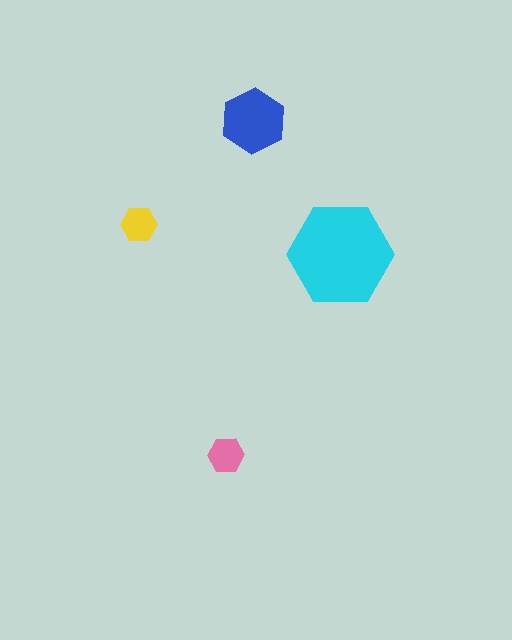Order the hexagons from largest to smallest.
the cyan one, the blue one, the pink one, the yellow one.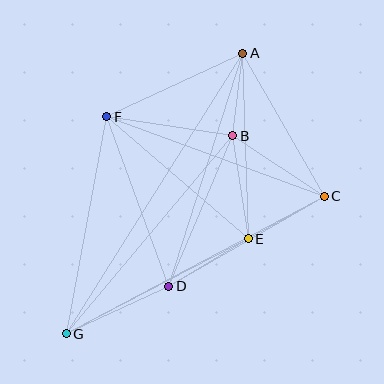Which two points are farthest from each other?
Points A and G are farthest from each other.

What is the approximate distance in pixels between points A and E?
The distance between A and E is approximately 186 pixels.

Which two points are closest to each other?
Points A and B are closest to each other.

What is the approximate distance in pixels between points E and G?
The distance between E and G is approximately 205 pixels.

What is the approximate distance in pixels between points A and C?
The distance between A and C is approximately 165 pixels.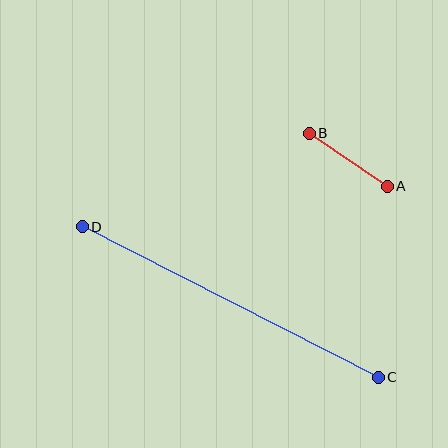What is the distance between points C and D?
The distance is approximately 332 pixels.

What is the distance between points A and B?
The distance is approximately 94 pixels.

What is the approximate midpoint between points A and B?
The midpoint is at approximately (348, 160) pixels.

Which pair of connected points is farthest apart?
Points C and D are farthest apart.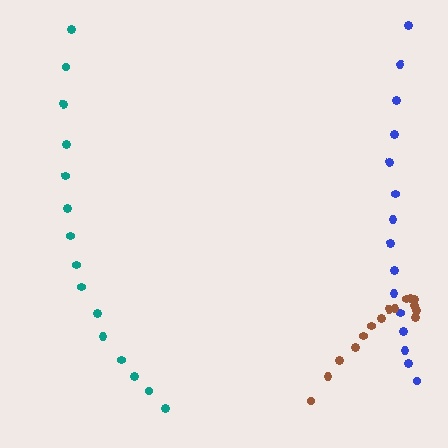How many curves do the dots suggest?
There are 3 distinct paths.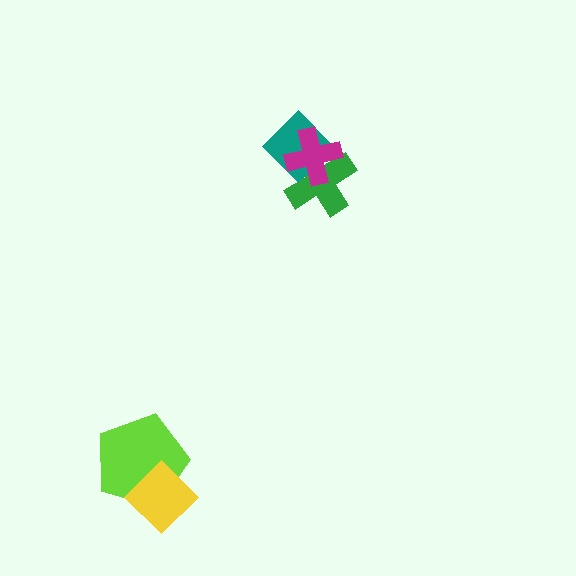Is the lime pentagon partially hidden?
Yes, it is partially covered by another shape.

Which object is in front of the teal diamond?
The magenta cross is in front of the teal diamond.